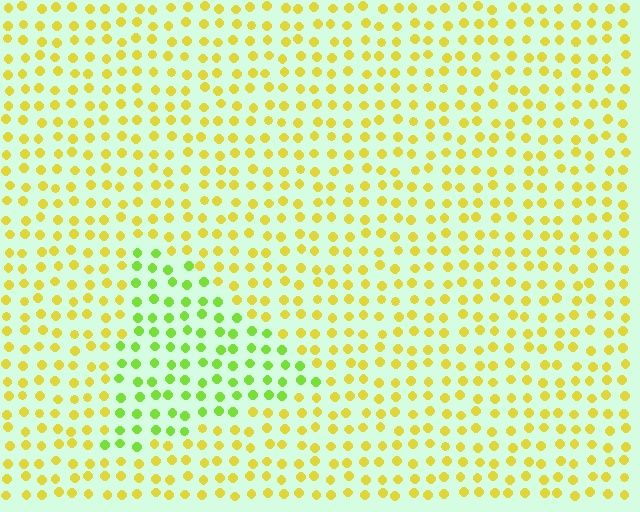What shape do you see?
I see a triangle.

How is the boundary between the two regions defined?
The boundary is defined purely by a slight shift in hue (about 41 degrees). Spacing, size, and orientation are identical on both sides.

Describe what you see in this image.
The image is filled with small yellow elements in a uniform arrangement. A triangle-shaped region is visible where the elements are tinted to a slightly different hue, forming a subtle color boundary.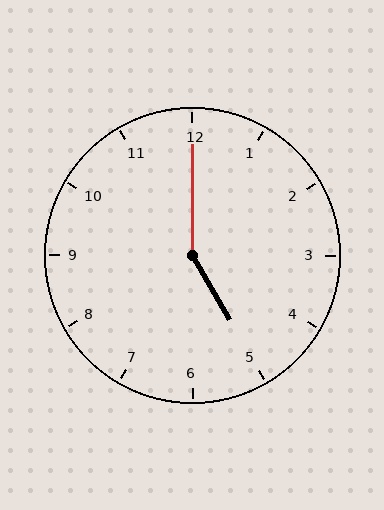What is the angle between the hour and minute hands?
Approximately 150 degrees.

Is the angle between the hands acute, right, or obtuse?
It is obtuse.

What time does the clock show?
5:00.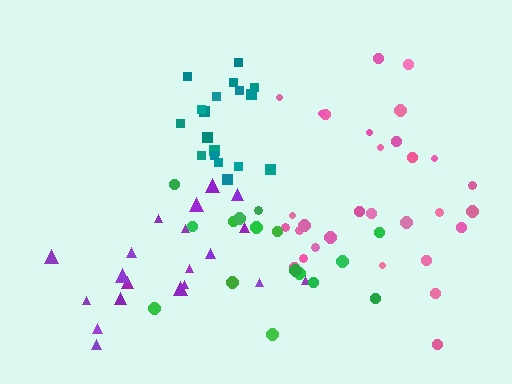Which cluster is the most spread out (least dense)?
Green.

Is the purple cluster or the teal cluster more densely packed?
Teal.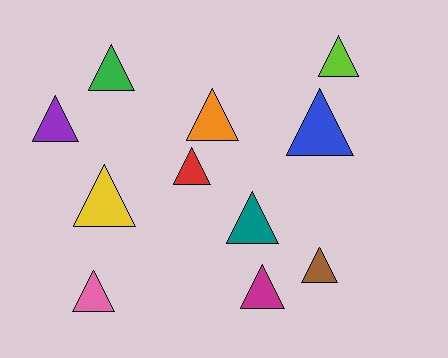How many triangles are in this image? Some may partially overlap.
There are 11 triangles.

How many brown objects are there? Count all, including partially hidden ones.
There is 1 brown object.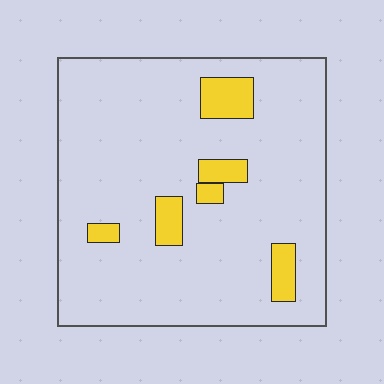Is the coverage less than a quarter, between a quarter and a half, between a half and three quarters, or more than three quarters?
Less than a quarter.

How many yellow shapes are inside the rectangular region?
6.